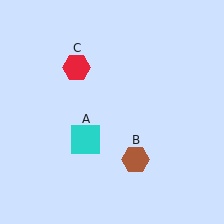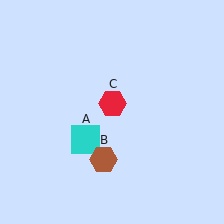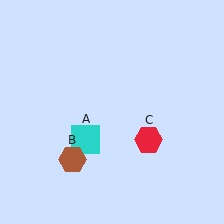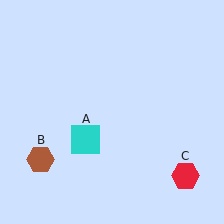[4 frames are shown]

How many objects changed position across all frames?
2 objects changed position: brown hexagon (object B), red hexagon (object C).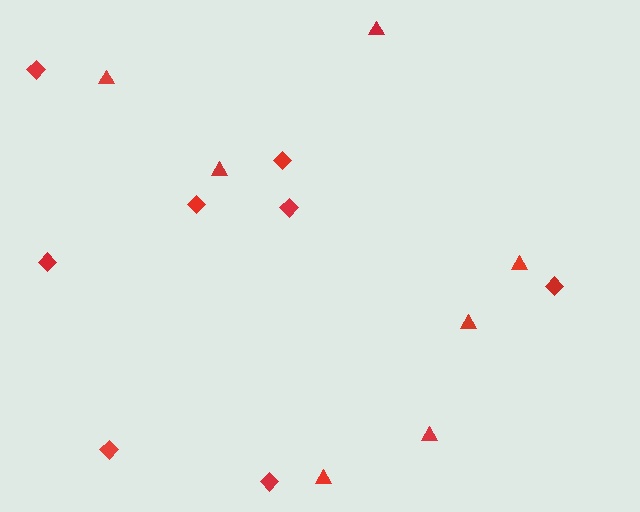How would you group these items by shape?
There are 2 groups: one group of triangles (7) and one group of diamonds (8).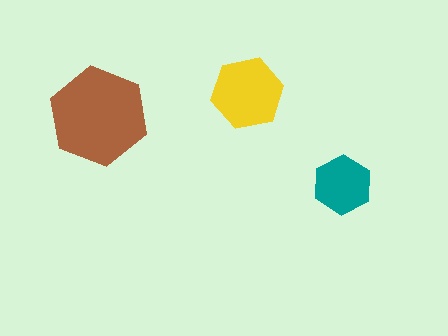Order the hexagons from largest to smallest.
the brown one, the yellow one, the teal one.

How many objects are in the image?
There are 3 objects in the image.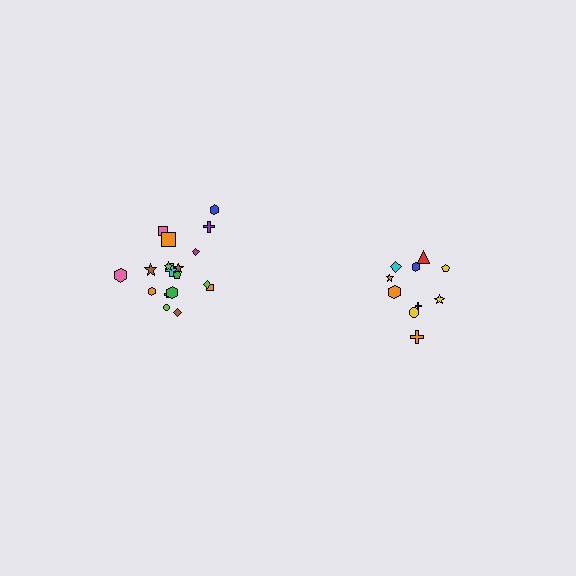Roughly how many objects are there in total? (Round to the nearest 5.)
Roughly 30 objects in total.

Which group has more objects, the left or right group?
The left group.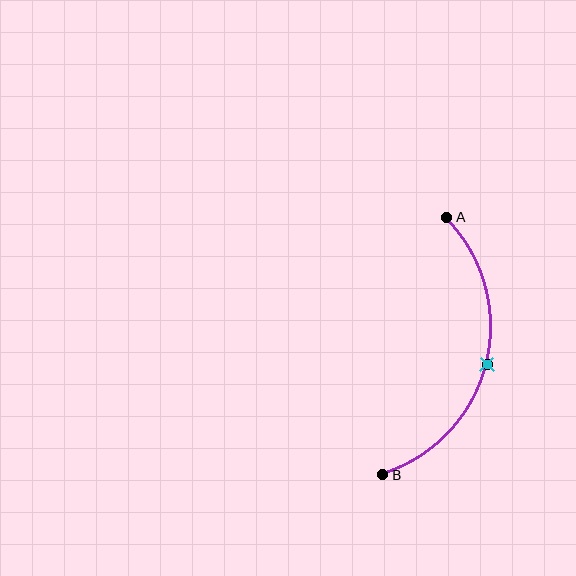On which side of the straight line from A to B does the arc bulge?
The arc bulges to the right of the straight line connecting A and B.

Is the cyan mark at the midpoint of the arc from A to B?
Yes. The cyan mark lies on the arc at equal arc-length from both A and B — it is the arc midpoint.